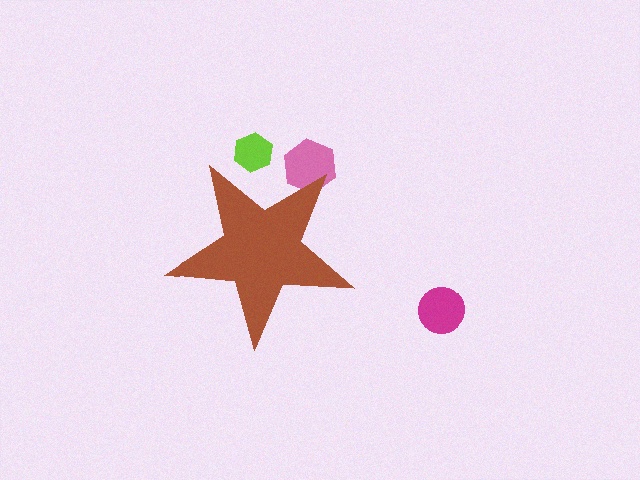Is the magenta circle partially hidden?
No, the magenta circle is fully visible.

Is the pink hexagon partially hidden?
Yes, the pink hexagon is partially hidden behind the brown star.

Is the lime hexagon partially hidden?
Yes, the lime hexagon is partially hidden behind the brown star.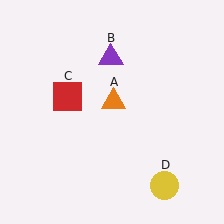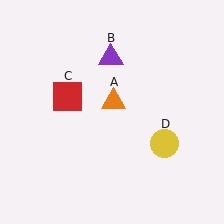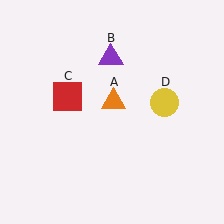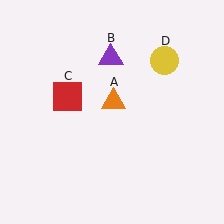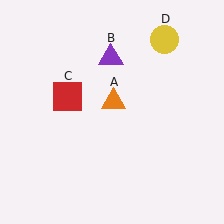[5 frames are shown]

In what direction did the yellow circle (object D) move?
The yellow circle (object D) moved up.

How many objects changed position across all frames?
1 object changed position: yellow circle (object D).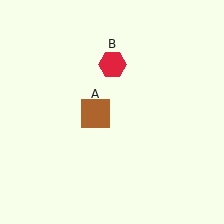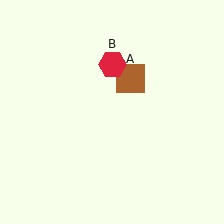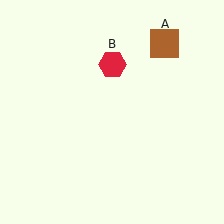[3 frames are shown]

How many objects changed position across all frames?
1 object changed position: brown square (object A).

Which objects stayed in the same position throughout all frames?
Red hexagon (object B) remained stationary.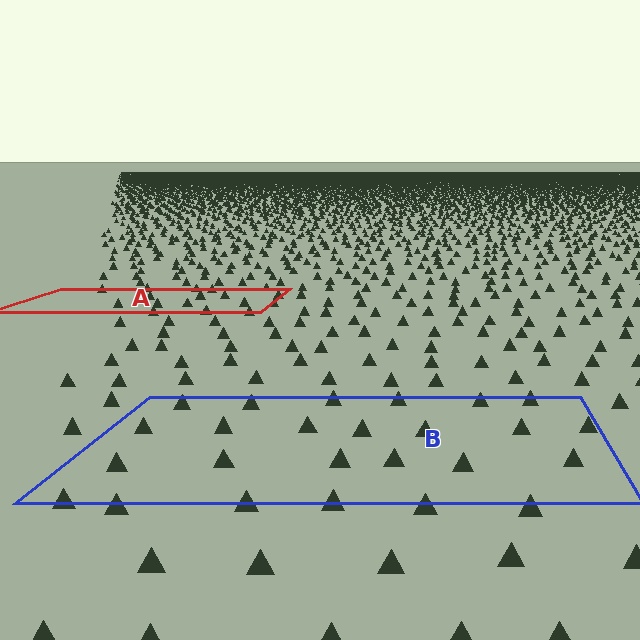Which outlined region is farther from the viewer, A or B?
Region A is farther from the viewer — the texture elements inside it appear smaller and more densely packed.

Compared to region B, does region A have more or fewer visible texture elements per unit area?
Region A has more texture elements per unit area — they are packed more densely because it is farther away.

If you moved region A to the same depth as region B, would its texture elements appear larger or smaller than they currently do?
They would appear larger. At a closer depth, the same texture elements are projected at a bigger on-screen size.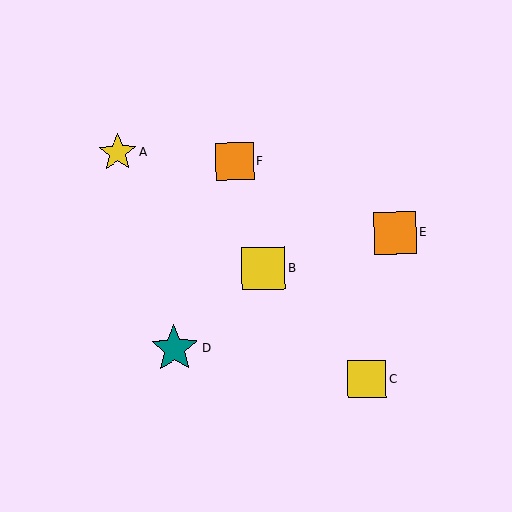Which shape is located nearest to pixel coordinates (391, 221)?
The orange square (labeled E) at (395, 233) is nearest to that location.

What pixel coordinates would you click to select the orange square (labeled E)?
Click at (395, 233) to select the orange square E.